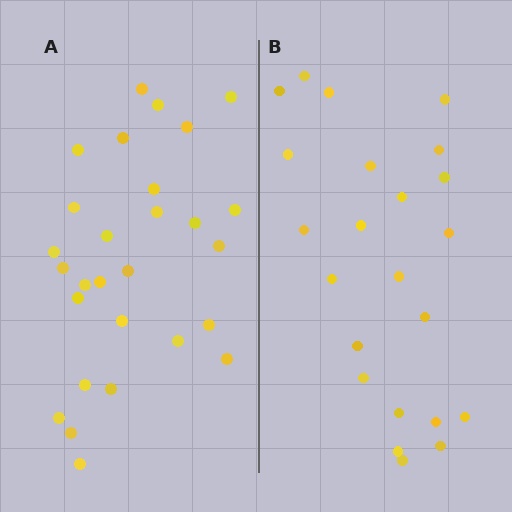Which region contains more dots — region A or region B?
Region A (the left region) has more dots.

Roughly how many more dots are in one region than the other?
Region A has about 5 more dots than region B.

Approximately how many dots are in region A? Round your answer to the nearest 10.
About 30 dots. (The exact count is 28, which rounds to 30.)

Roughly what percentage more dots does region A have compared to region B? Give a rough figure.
About 20% more.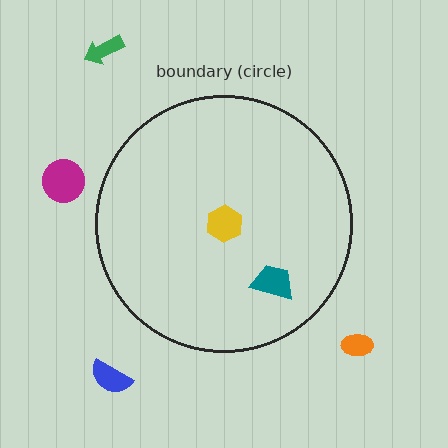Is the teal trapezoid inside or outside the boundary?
Inside.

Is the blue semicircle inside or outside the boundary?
Outside.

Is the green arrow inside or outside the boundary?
Outside.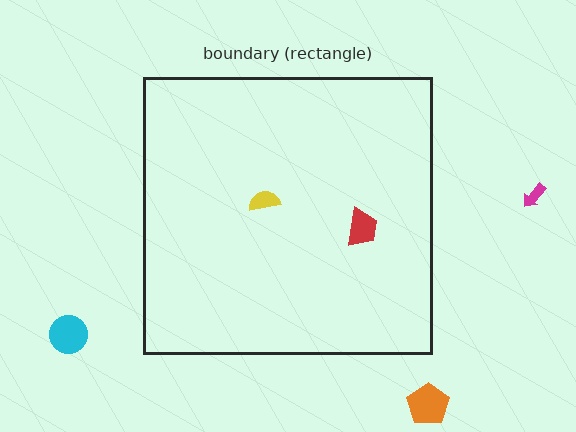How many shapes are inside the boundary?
2 inside, 3 outside.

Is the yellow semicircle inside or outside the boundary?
Inside.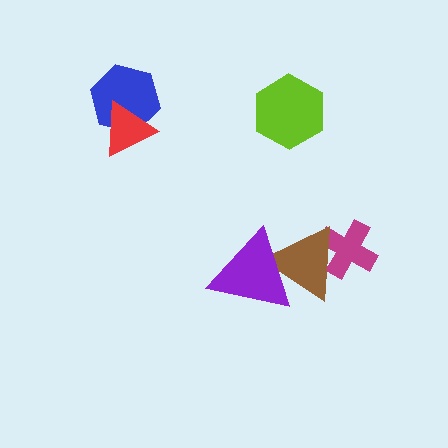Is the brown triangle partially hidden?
Yes, it is partially covered by another shape.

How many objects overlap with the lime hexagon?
0 objects overlap with the lime hexagon.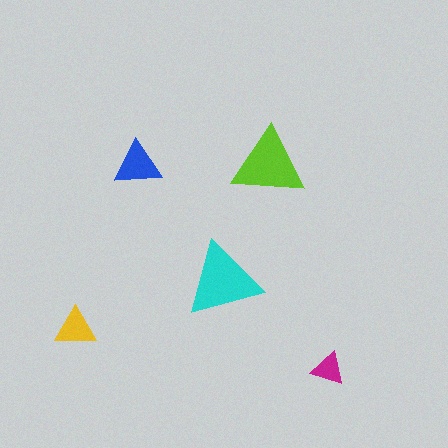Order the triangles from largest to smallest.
the cyan one, the lime one, the blue one, the yellow one, the magenta one.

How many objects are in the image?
There are 5 objects in the image.